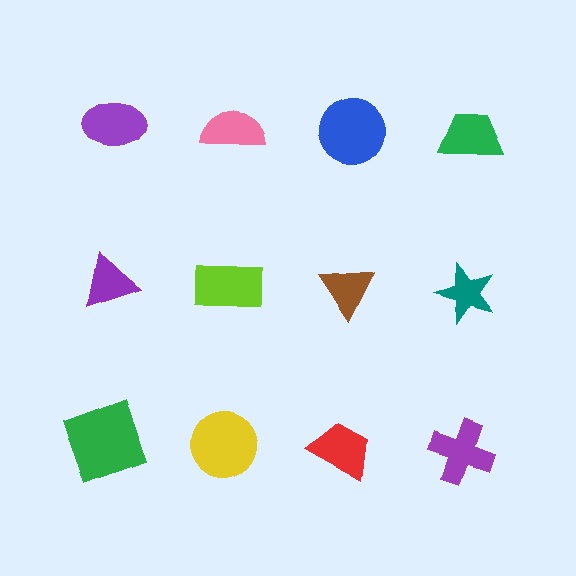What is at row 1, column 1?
A purple ellipse.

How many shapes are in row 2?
4 shapes.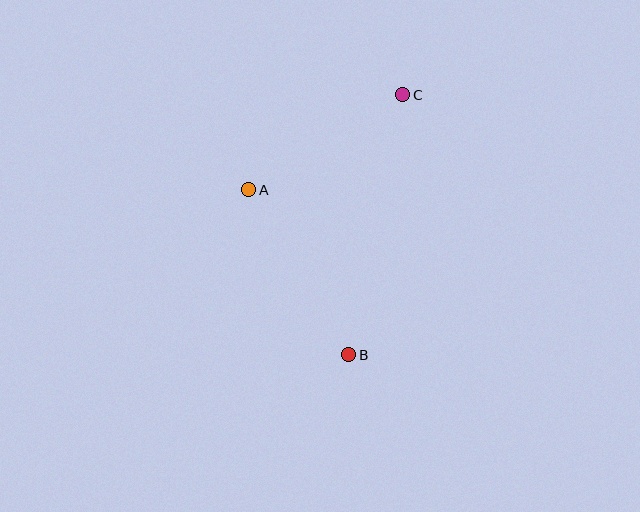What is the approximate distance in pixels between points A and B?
The distance between A and B is approximately 193 pixels.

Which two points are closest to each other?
Points A and C are closest to each other.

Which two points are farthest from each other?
Points B and C are farthest from each other.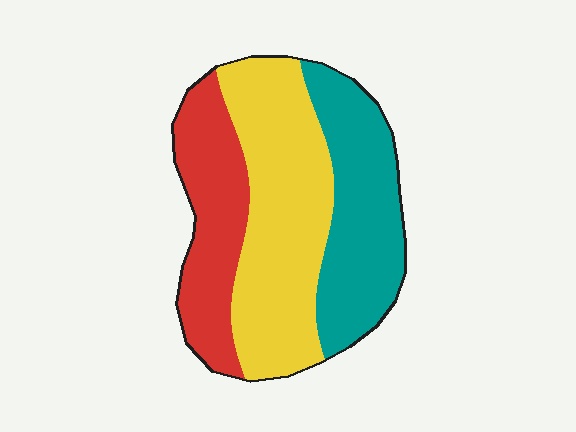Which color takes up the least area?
Red, at roughly 25%.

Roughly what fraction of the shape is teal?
Teal covers roughly 30% of the shape.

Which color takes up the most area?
Yellow, at roughly 45%.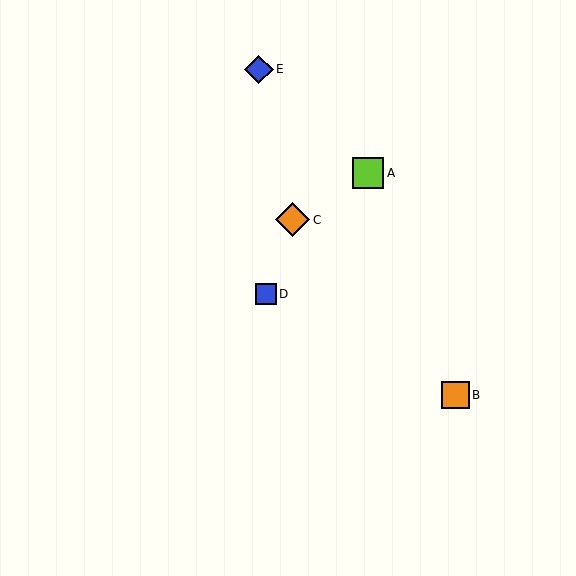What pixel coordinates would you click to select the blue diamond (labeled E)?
Click at (259, 69) to select the blue diamond E.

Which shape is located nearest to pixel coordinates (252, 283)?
The blue square (labeled D) at (266, 294) is nearest to that location.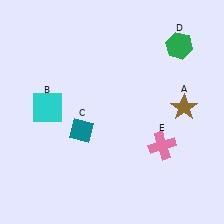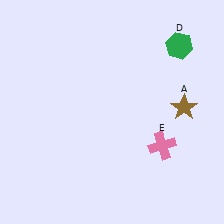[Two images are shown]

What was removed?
The teal diamond (C), the cyan square (B) were removed in Image 2.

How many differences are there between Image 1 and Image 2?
There are 2 differences between the two images.